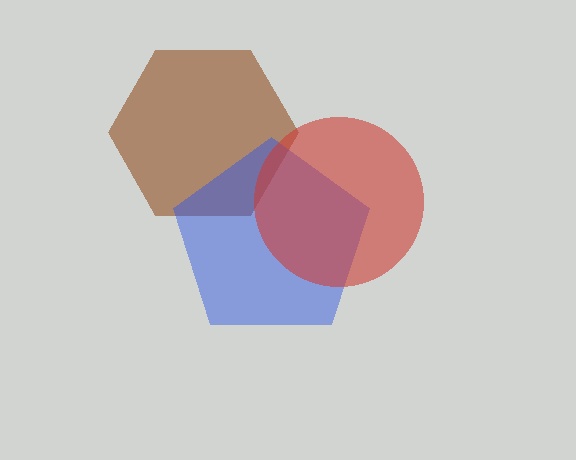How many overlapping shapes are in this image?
There are 3 overlapping shapes in the image.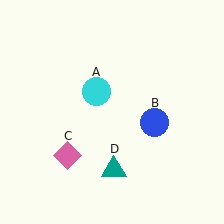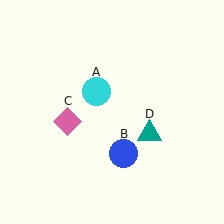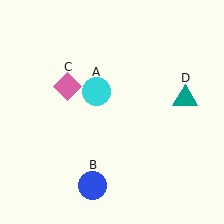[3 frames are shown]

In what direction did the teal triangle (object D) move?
The teal triangle (object D) moved up and to the right.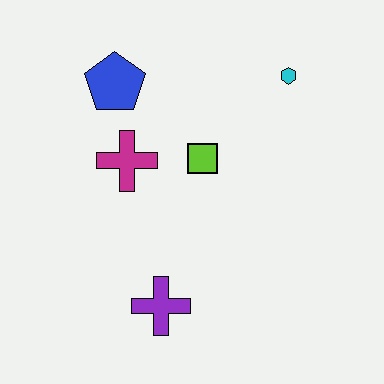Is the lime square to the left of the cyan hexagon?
Yes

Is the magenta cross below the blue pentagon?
Yes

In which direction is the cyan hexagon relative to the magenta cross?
The cyan hexagon is to the right of the magenta cross.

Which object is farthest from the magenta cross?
The cyan hexagon is farthest from the magenta cross.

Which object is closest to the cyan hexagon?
The lime square is closest to the cyan hexagon.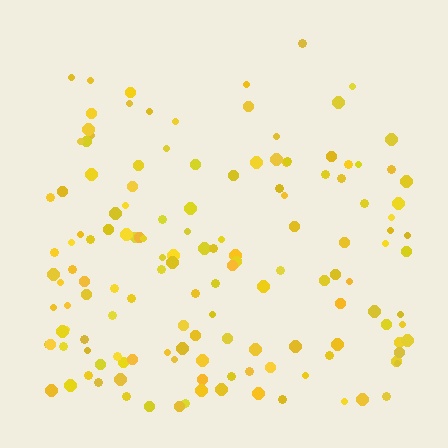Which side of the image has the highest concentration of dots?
The bottom.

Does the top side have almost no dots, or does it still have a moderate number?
Still a moderate number, just noticeably fewer than the bottom.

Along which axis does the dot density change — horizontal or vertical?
Vertical.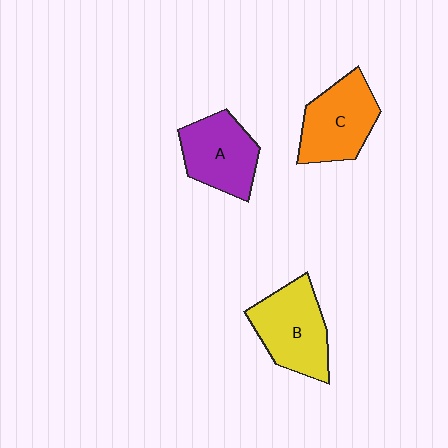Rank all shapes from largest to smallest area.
From largest to smallest: B (yellow), C (orange), A (purple).